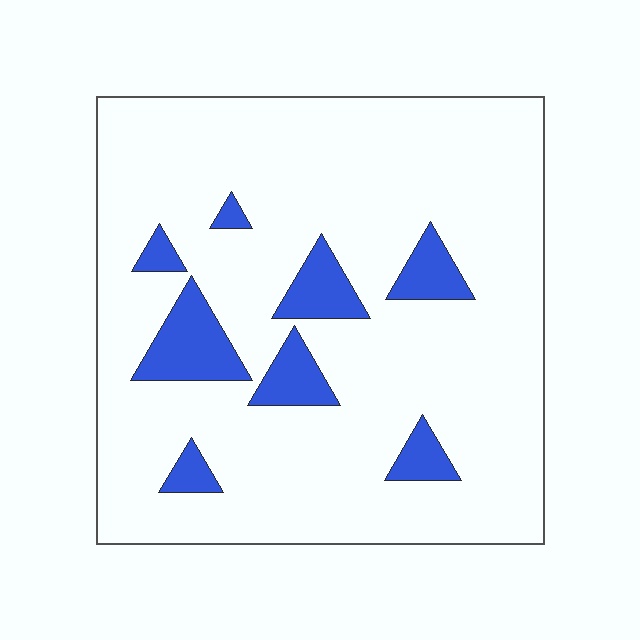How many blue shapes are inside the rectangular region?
8.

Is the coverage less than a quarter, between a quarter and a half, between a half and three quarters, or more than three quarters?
Less than a quarter.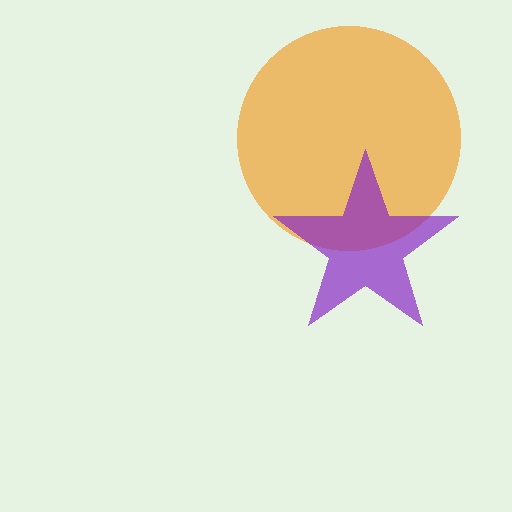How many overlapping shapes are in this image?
There are 2 overlapping shapes in the image.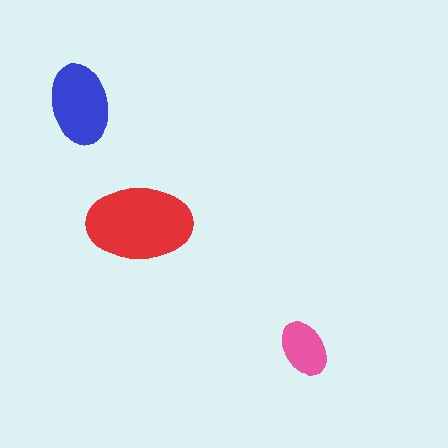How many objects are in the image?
There are 3 objects in the image.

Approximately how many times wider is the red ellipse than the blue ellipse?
About 1.5 times wider.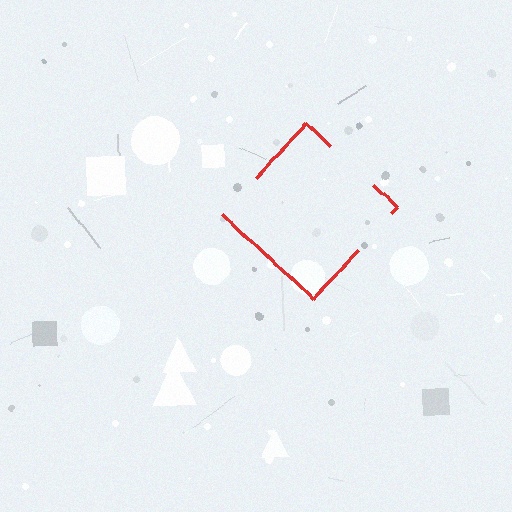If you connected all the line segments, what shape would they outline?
They would outline a diamond.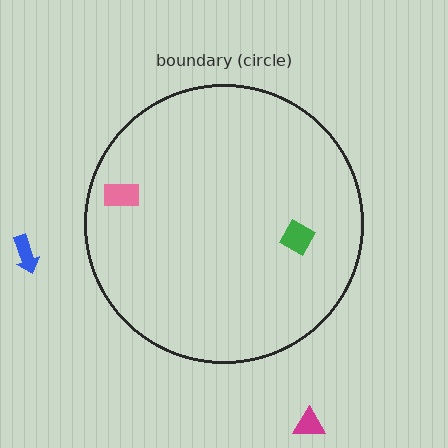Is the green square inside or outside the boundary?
Inside.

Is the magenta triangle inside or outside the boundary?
Outside.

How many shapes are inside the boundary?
2 inside, 2 outside.